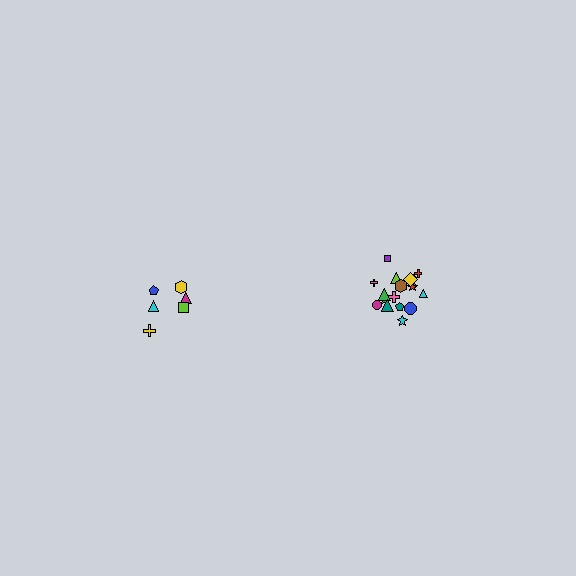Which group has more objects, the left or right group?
The right group.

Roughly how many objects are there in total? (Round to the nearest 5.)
Roughly 25 objects in total.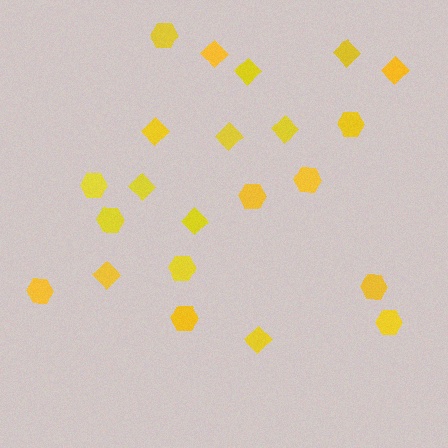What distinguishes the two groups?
There are 2 groups: one group of diamonds (11) and one group of hexagons (11).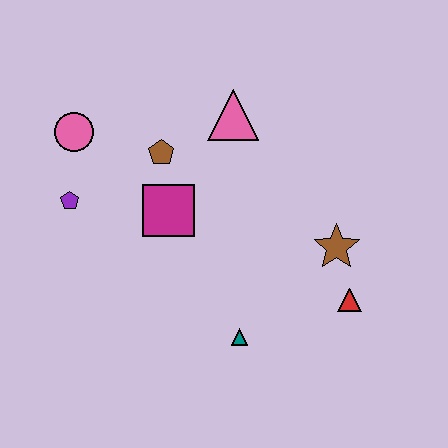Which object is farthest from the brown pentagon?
The red triangle is farthest from the brown pentagon.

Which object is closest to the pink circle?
The purple pentagon is closest to the pink circle.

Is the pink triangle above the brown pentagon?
Yes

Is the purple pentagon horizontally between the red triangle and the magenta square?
No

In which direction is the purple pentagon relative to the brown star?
The purple pentagon is to the left of the brown star.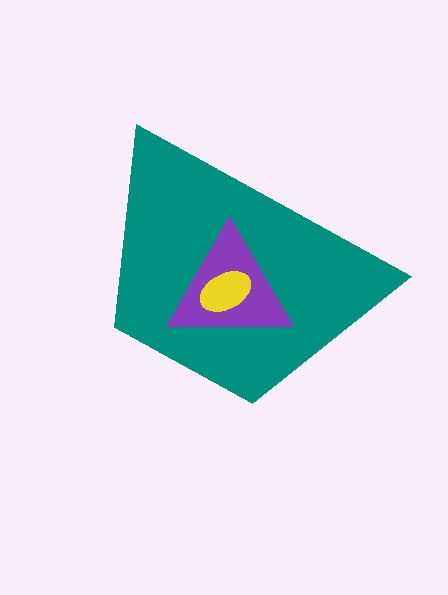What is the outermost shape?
The teal trapezoid.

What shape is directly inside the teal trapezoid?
The purple triangle.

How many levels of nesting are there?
3.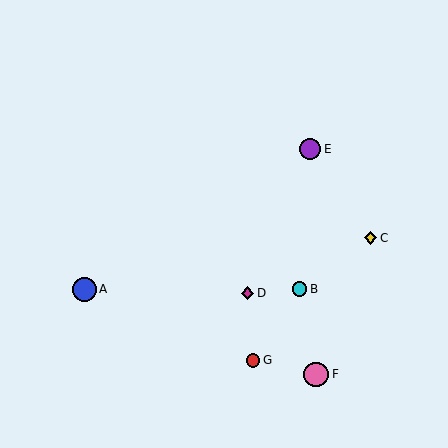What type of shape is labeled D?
Shape D is a magenta diamond.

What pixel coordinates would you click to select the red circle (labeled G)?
Click at (253, 360) to select the red circle G.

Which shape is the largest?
The pink circle (labeled F) is the largest.